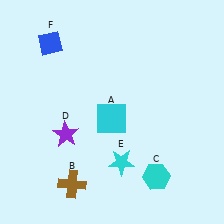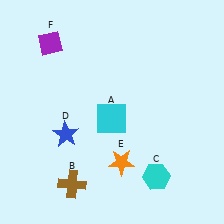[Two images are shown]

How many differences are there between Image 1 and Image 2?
There are 3 differences between the two images.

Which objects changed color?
D changed from purple to blue. E changed from cyan to orange. F changed from blue to purple.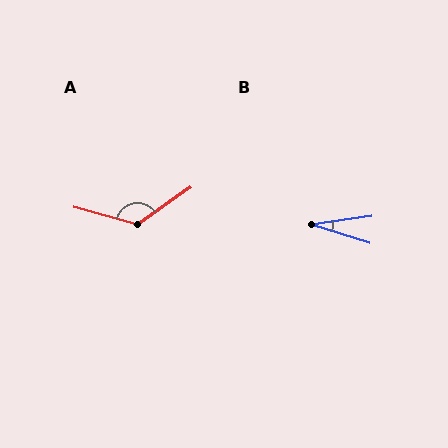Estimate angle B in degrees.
Approximately 26 degrees.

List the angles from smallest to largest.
B (26°), A (130°).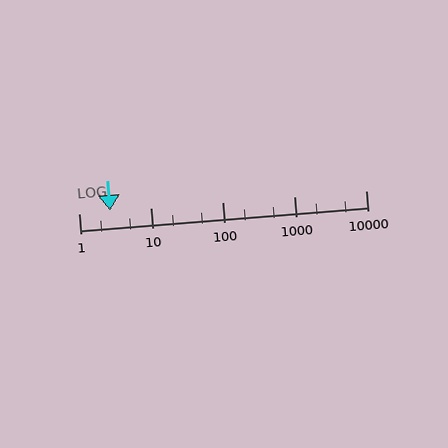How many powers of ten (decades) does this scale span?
The scale spans 4 decades, from 1 to 10000.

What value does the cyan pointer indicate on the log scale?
The pointer indicates approximately 2.7.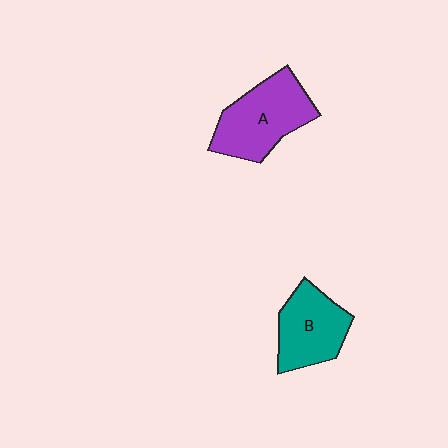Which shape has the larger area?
Shape A (purple).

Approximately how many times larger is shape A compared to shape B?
Approximately 1.2 times.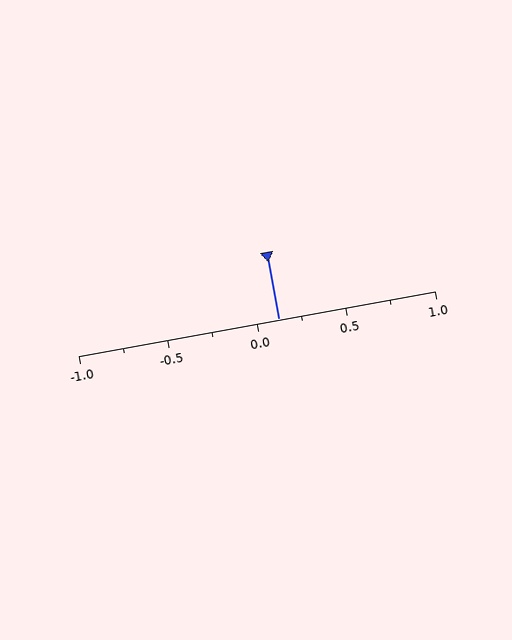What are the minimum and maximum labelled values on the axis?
The axis runs from -1.0 to 1.0.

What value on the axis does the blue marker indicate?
The marker indicates approximately 0.12.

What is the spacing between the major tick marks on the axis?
The major ticks are spaced 0.5 apart.